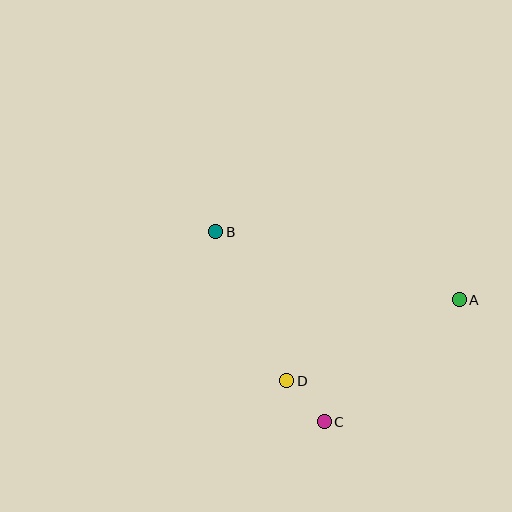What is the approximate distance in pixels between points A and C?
The distance between A and C is approximately 182 pixels.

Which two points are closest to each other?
Points C and D are closest to each other.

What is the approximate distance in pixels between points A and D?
The distance between A and D is approximately 190 pixels.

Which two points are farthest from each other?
Points A and B are farthest from each other.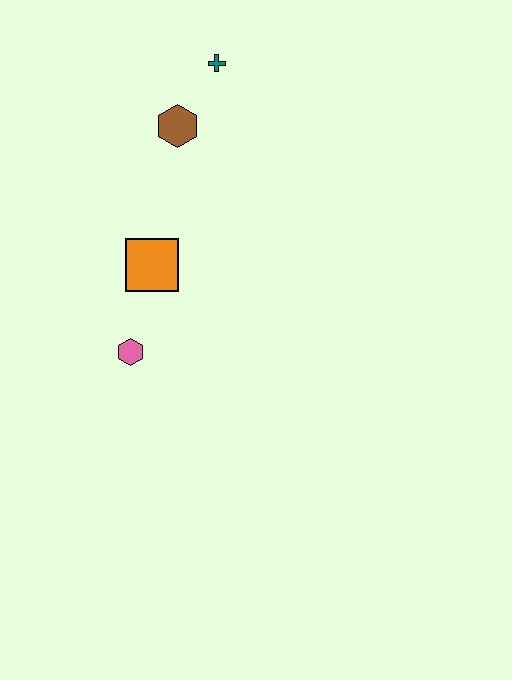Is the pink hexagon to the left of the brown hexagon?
Yes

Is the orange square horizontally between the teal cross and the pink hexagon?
Yes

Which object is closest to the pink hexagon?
The orange square is closest to the pink hexagon.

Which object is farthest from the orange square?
The teal cross is farthest from the orange square.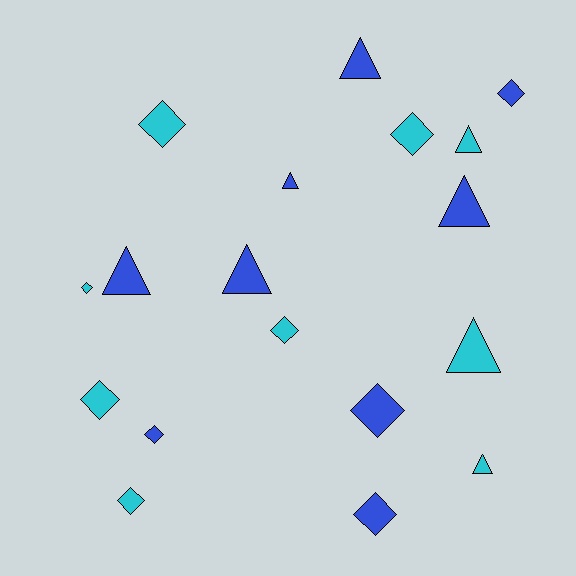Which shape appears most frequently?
Diamond, with 10 objects.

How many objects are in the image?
There are 18 objects.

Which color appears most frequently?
Blue, with 9 objects.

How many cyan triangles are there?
There are 3 cyan triangles.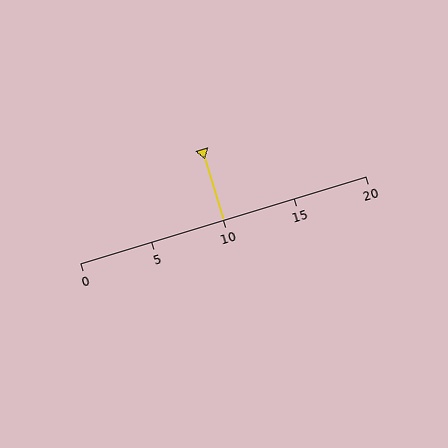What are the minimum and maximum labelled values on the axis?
The axis runs from 0 to 20.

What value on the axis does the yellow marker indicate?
The marker indicates approximately 10.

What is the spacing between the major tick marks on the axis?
The major ticks are spaced 5 apart.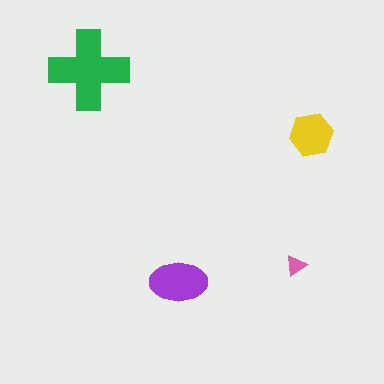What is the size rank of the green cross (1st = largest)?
1st.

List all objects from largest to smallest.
The green cross, the purple ellipse, the yellow hexagon, the pink triangle.